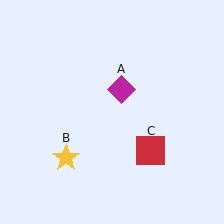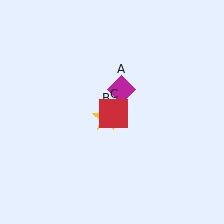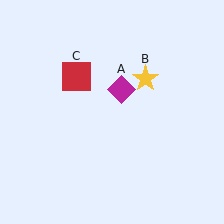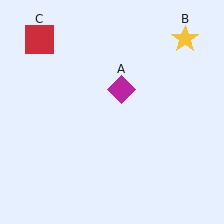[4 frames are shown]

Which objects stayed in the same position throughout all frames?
Magenta diamond (object A) remained stationary.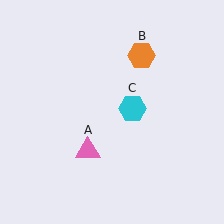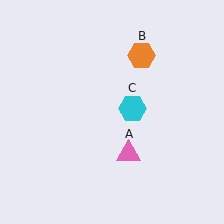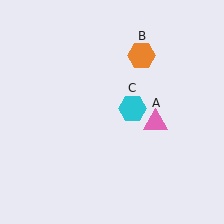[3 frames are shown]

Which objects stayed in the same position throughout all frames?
Orange hexagon (object B) and cyan hexagon (object C) remained stationary.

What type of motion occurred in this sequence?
The pink triangle (object A) rotated counterclockwise around the center of the scene.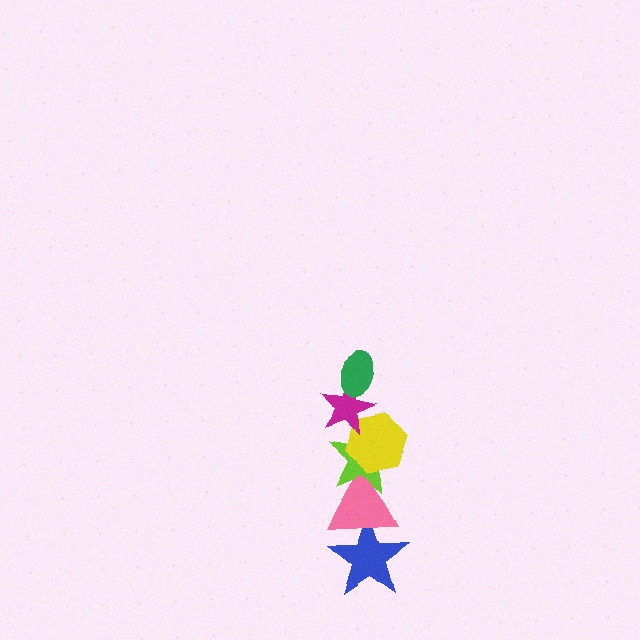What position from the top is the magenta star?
The magenta star is 2nd from the top.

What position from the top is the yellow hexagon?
The yellow hexagon is 3rd from the top.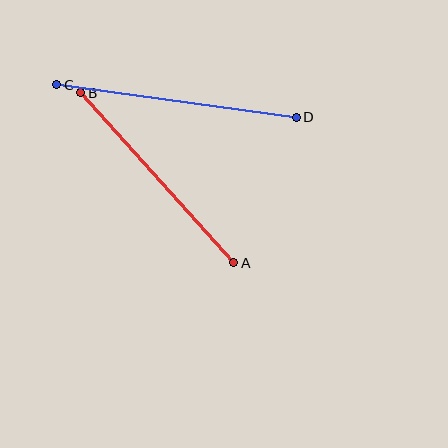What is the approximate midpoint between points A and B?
The midpoint is at approximately (157, 178) pixels.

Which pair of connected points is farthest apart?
Points C and D are farthest apart.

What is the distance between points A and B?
The distance is approximately 229 pixels.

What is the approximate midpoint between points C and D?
The midpoint is at approximately (177, 101) pixels.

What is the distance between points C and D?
The distance is approximately 242 pixels.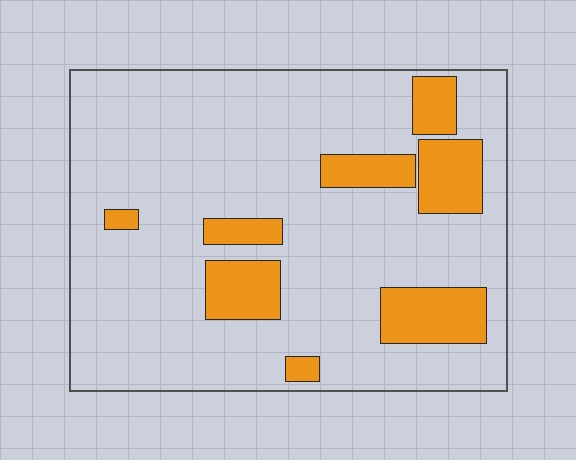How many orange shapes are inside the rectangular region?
8.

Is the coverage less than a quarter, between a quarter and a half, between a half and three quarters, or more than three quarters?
Less than a quarter.